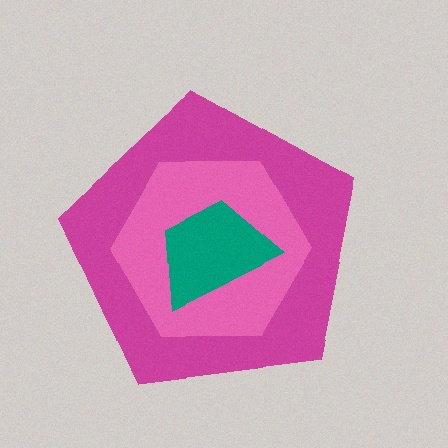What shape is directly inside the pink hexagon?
The teal trapezoid.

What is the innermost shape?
The teal trapezoid.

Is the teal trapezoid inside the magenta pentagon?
Yes.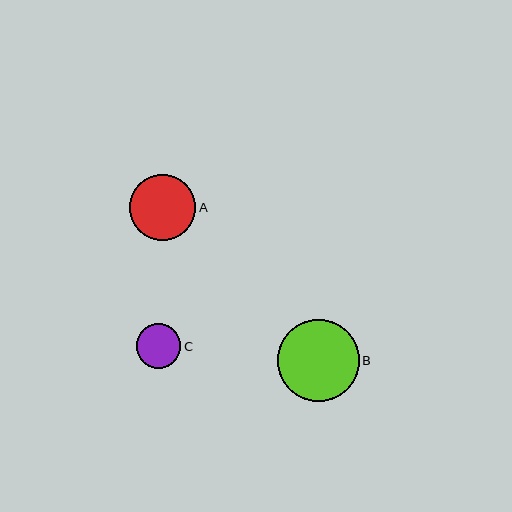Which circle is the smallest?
Circle C is the smallest with a size of approximately 44 pixels.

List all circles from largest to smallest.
From largest to smallest: B, A, C.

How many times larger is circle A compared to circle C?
Circle A is approximately 1.5 times the size of circle C.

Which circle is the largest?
Circle B is the largest with a size of approximately 82 pixels.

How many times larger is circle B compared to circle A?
Circle B is approximately 1.2 times the size of circle A.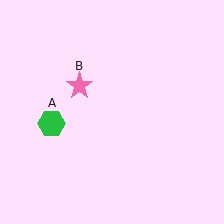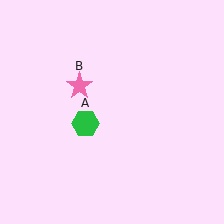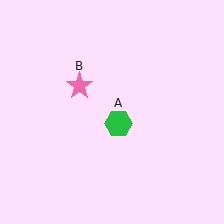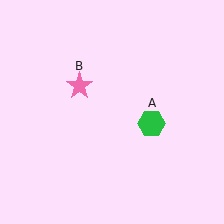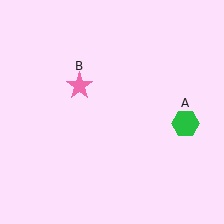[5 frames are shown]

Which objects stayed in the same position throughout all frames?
Pink star (object B) remained stationary.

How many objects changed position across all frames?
1 object changed position: green hexagon (object A).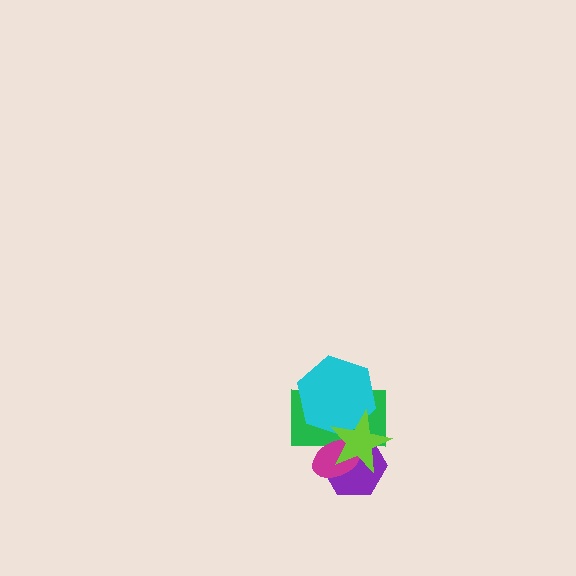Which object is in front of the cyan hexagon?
The lime star is in front of the cyan hexagon.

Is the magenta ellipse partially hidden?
Yes, it is partially covered by another shape.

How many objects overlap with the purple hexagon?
3 objects overlap with the purple hexagon.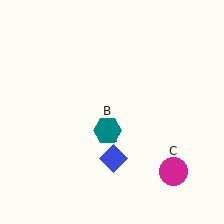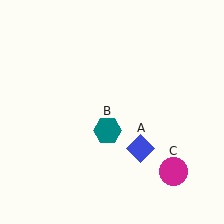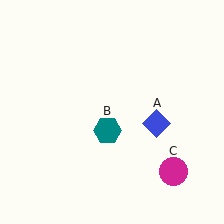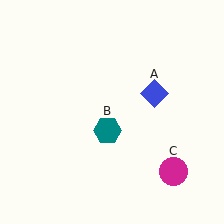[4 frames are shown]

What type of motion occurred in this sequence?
The blue diamond (object A) rotated counterclockwise around the center of the scene.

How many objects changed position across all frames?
1 object changed position: blue diamond (object A).